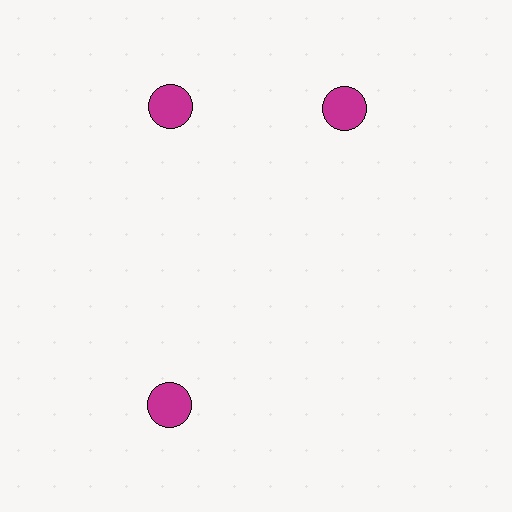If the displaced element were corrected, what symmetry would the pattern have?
It would have 3-fold rotational symmetry — the pattern would map onto itself every 120 degrees.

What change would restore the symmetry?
The symmetry would be restored by rotating it back into even spacing with its neighbors so that all 3 circles sit at equal angles and equal distance from the center.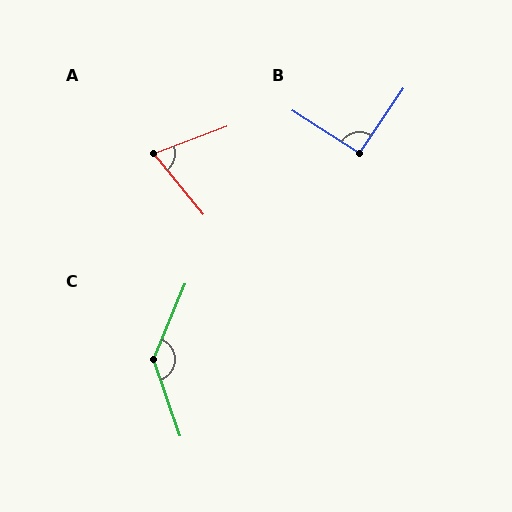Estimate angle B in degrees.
Approximately 92 degrees.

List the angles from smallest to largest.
A (71°), B (92°), C (138°).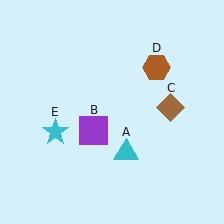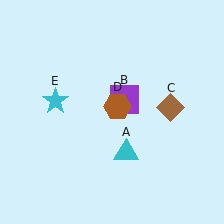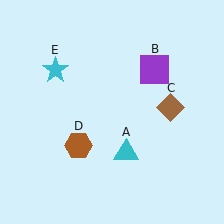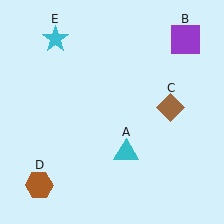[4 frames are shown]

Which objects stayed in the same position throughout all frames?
Cyan triangle (object A) and brown diamond (object C) remained stationary.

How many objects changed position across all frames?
3 objects changed position: purple square (object B), brown hexagon (object D), cyan star (object E).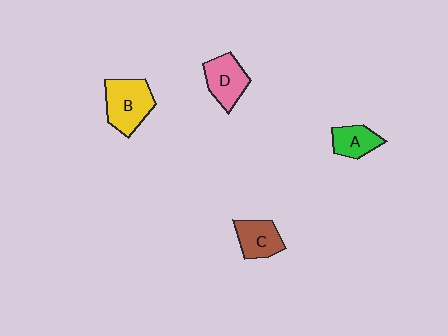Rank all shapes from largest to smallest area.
From largest to smallest: B (yellow), D (pink), C (brown), A (green).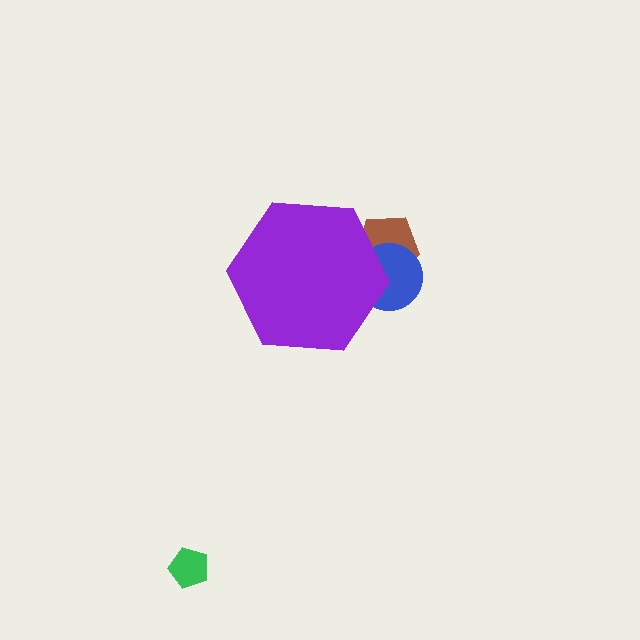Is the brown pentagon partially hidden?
Yes, the brown pentagon is partially hidden behind the purple hexagon.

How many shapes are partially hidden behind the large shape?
2 shapes are partially hidden.